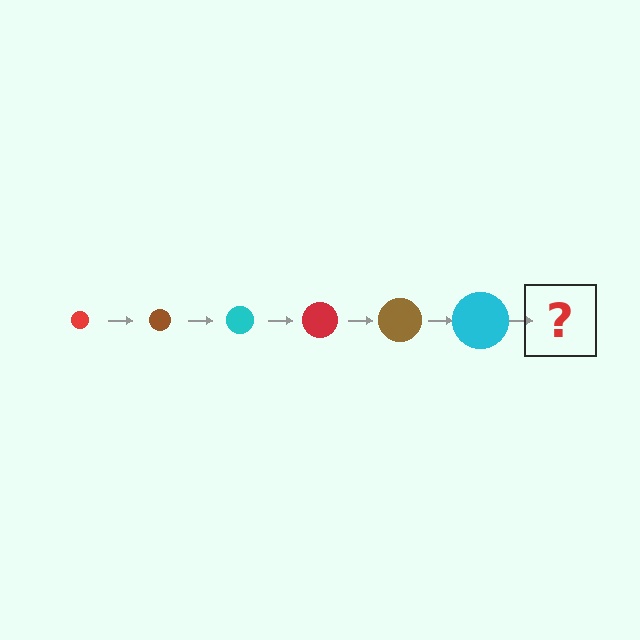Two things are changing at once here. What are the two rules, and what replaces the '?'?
The two rules are that the circle grows larger each step and the color cycles through red, brown, and cyan. The '?' should be a red circle, larger than the previous one.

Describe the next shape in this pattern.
It should be a red circle, larger than the previous one.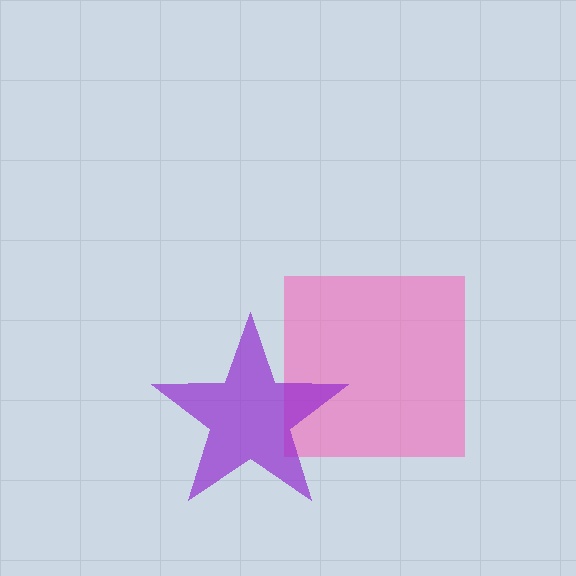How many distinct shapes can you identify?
There are 2 distinct shapes: a pink square, a purple star.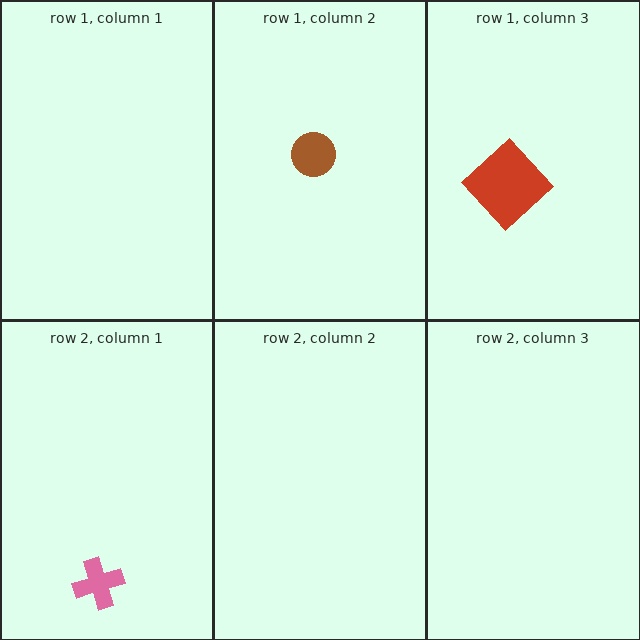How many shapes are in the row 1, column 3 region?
1.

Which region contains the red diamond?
The row 1, column 3 region.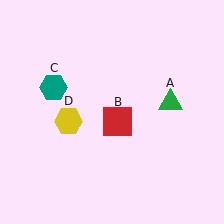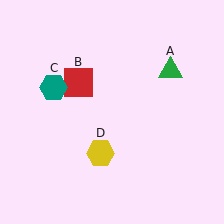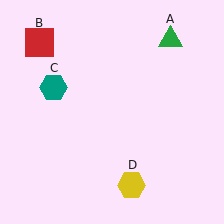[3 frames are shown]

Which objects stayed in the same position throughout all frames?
Teal hexagon (object C) remained stationary.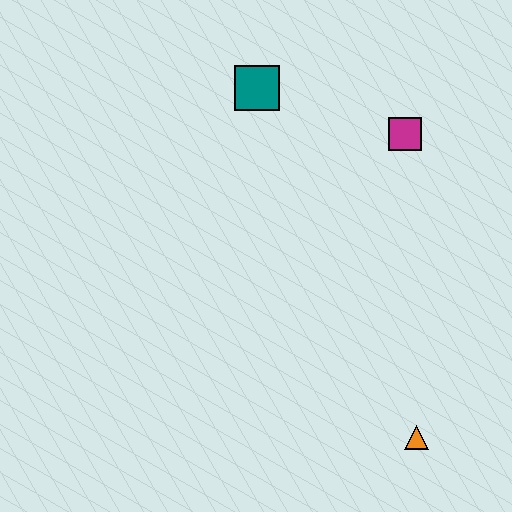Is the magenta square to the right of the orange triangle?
No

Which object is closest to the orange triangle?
The magenta square is closest to the orange triangle.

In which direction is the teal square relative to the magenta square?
The teal square is to the left of the magenta square.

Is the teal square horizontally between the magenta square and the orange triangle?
No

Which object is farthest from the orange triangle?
The teal square is farthest from the orange triangle.